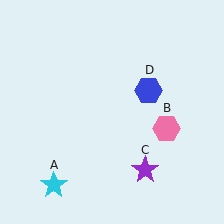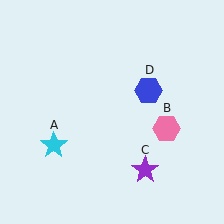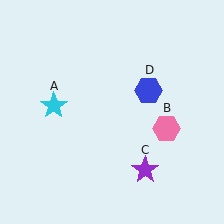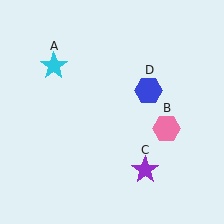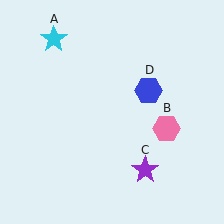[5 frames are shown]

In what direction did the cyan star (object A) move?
The cyan star (object A) moved up.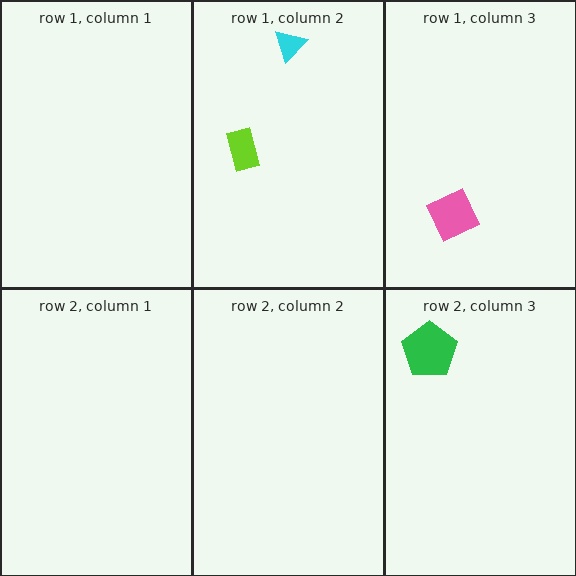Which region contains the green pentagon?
The row 2, column 3 region.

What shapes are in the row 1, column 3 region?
The pink square.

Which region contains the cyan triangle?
The row 1, column 2 region.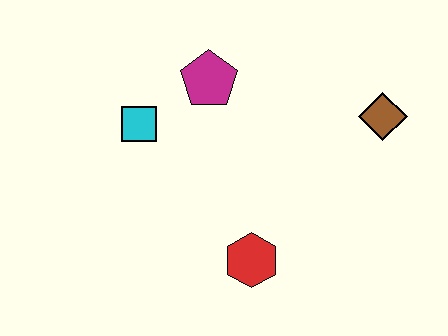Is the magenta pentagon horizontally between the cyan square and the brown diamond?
Yes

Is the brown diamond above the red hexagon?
Yes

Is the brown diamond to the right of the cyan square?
Yes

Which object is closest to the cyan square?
The magenta pentagon is closest to the cyan square.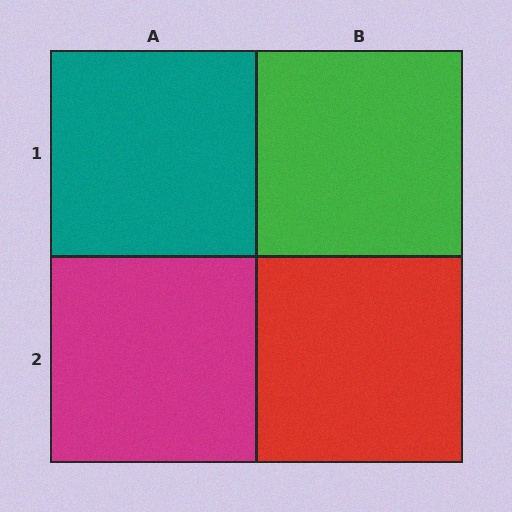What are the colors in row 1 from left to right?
Teal, green.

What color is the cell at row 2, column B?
Red.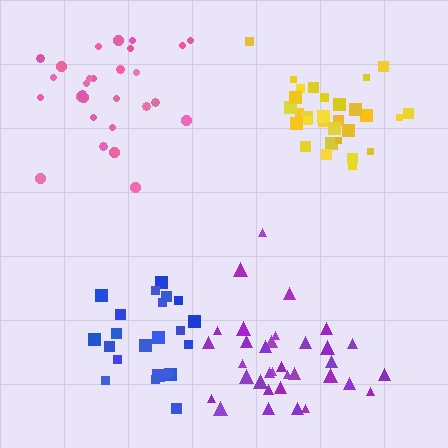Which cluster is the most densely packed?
Yellow.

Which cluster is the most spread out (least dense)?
Pink.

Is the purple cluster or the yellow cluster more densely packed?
Yellow.